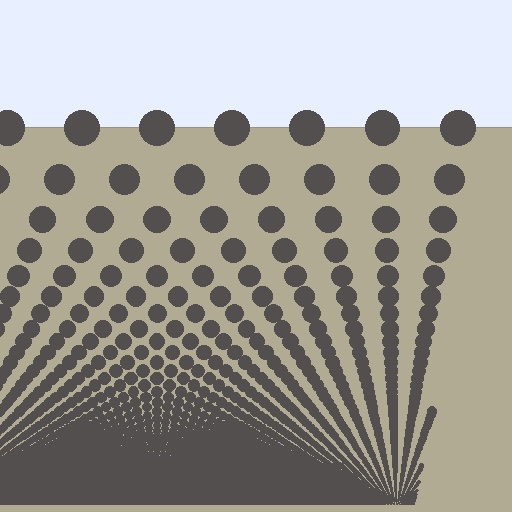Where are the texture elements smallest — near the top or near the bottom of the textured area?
Near the bottom.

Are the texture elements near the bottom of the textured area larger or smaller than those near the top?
Smaller. The gradient is inverted — elements near the bottom are smaller and denser.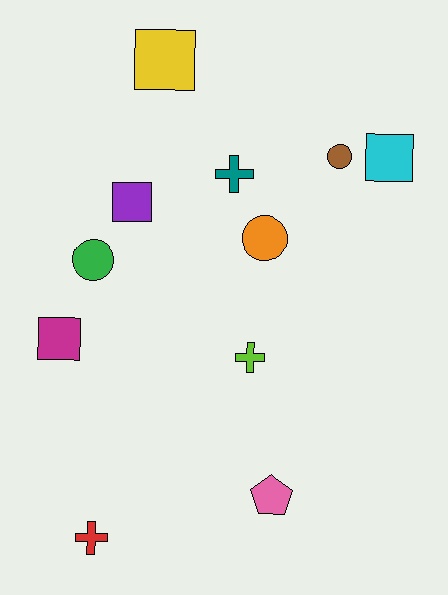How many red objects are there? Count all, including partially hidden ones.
There is 1 red object.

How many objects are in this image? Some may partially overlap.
There are 11 objects.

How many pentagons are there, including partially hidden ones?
There is 1 pentagon.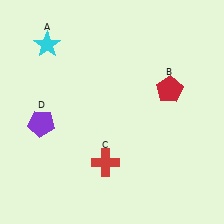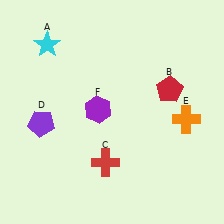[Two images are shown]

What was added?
An orange cross (E), a purple hexagon (F) were added in Image 2.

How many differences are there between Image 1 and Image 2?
There are 2 differences between the two images.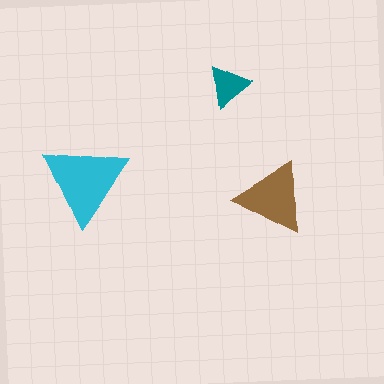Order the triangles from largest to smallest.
the cyan one, the brown one, the teal one.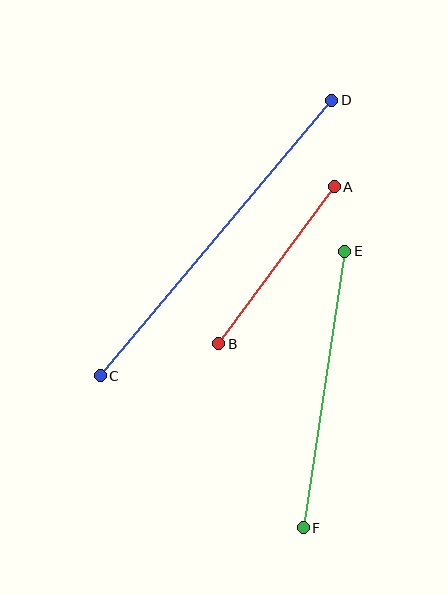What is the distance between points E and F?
The distance is approximately 280 pixels.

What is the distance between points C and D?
The distance is approximately 360 pixels.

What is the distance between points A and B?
The distance is approximately 195 pixels.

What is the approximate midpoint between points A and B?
The midpoint is at approximately (277, 265) pixels.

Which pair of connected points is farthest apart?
Points C and D are farthest apart.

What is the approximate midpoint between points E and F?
The midpoint is at approximately (324, 390) pixels.